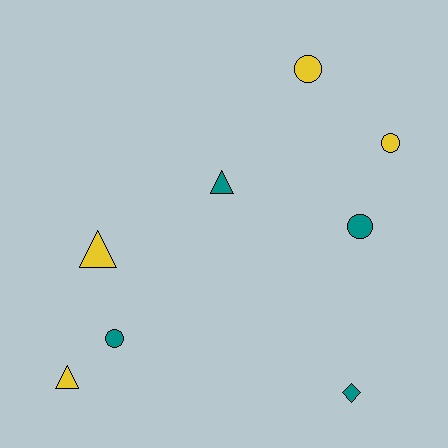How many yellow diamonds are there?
There are no yellow diamonds.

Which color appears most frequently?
Yellow, with 4 objects.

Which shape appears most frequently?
Circle, with 4 objects.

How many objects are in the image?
There are 8 objects.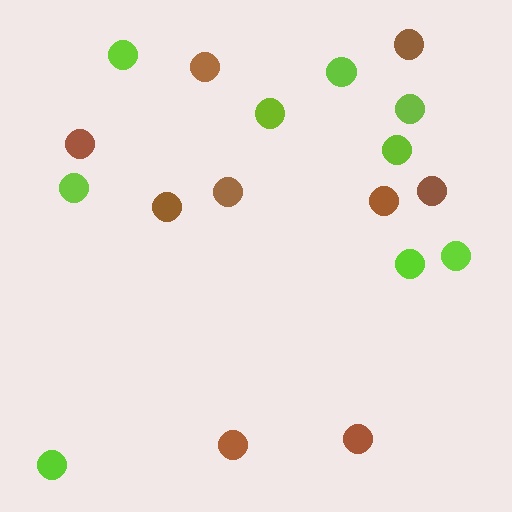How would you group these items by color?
There are 2 groups: one group of brown circles (9) and one group of lime circles (9).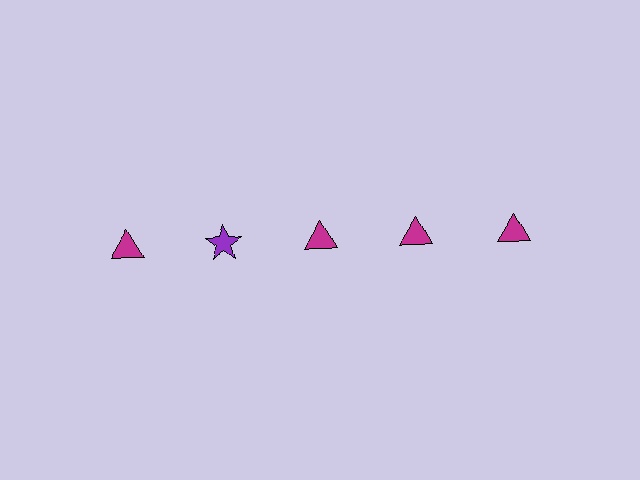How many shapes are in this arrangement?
There are 5 shapes arranged in a grid pattern.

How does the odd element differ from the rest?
It differs in both color (purple instead of magenta) and shape (star instead of triangle).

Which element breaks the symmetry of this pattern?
The purple star in the top row, second from left column breaks the symmetry. All other shapes are magenta triangles.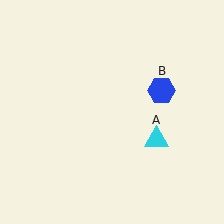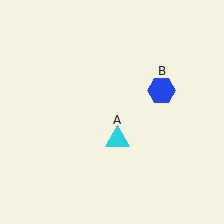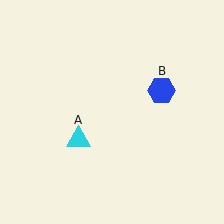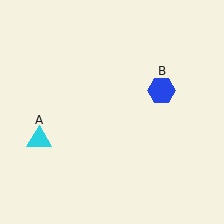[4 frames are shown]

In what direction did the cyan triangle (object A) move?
The cyan triangle (object A) moved left.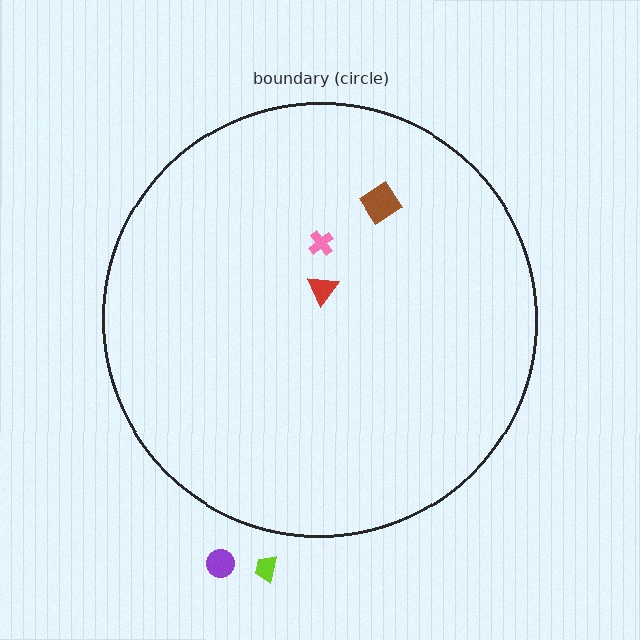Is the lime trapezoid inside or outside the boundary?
Outside.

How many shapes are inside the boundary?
3 inside, 2 outside.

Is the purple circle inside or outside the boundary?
Outside.